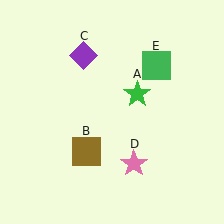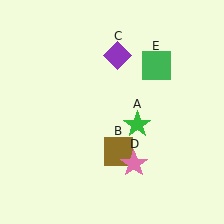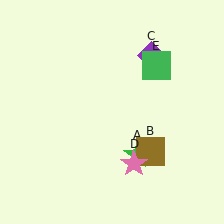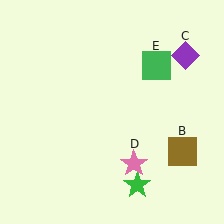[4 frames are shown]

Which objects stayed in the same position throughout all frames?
Pink star (object D) and green square (object E) remained stationary.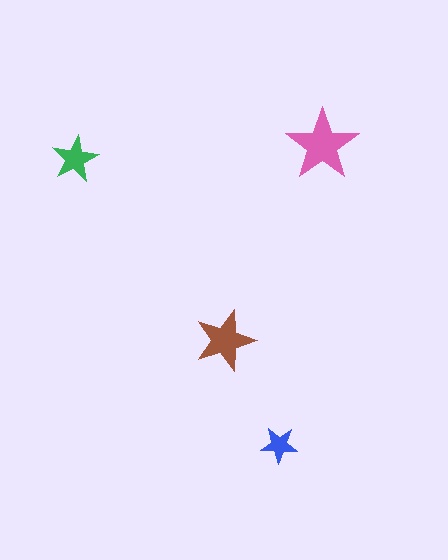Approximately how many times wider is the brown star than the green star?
About 1.5 times wider.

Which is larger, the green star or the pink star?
The pink one.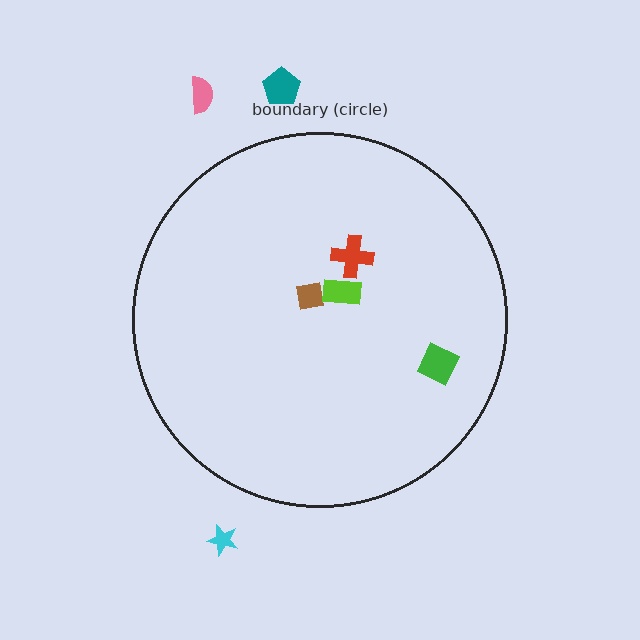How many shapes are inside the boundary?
4 inside, 3 outside.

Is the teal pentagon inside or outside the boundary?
Outside.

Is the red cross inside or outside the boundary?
Inside.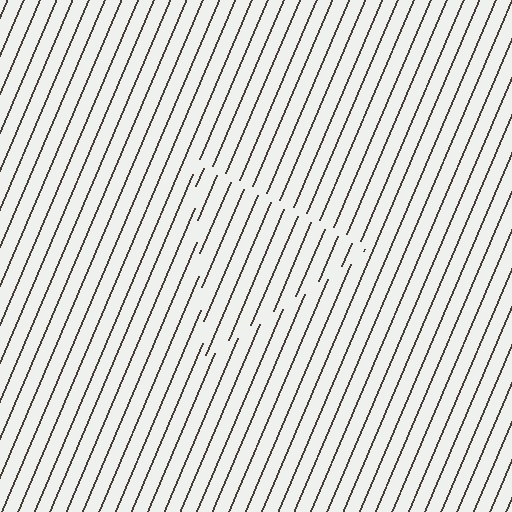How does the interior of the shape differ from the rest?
The interior of the shape contains the same grating, shifted by half a period — the contour is defined by the phase discontinuity where line-ends from the inner and outer gratings abut.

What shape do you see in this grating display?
An illusory triangle. The interior of the shape contains the same grating, shifted by half a period — the contour is defined by the phase discontinuity where line-ends from the inner and outer gratings abut.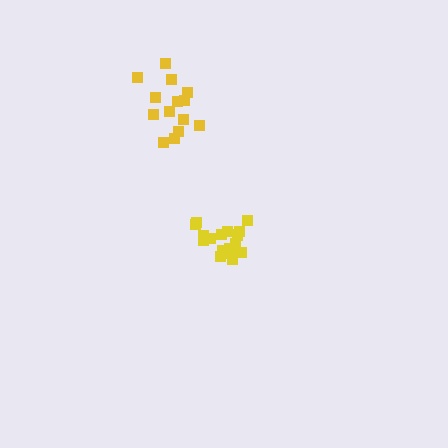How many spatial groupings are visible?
There are 2 spatial groupings.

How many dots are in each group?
Group 1: 14 dots, Group 2: 18 dots (32 total).